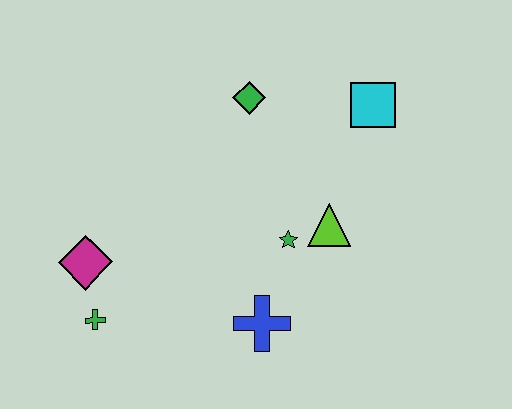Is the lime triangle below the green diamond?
Yes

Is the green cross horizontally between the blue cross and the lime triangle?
No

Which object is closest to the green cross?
The magenta diamond is closest to the green cross.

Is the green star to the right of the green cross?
Yes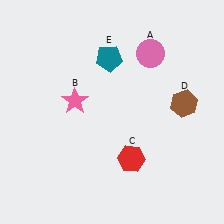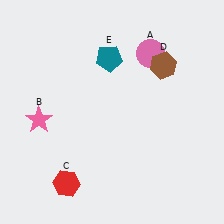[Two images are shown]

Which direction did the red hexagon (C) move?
The red hexagon (C) moved left.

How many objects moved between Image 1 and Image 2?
3 objects moved between the two images.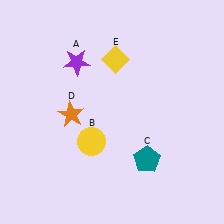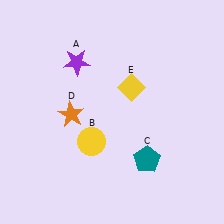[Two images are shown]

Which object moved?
The yellow diamond (E) moved down.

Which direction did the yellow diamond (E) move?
The yellow diamond (E) moved down.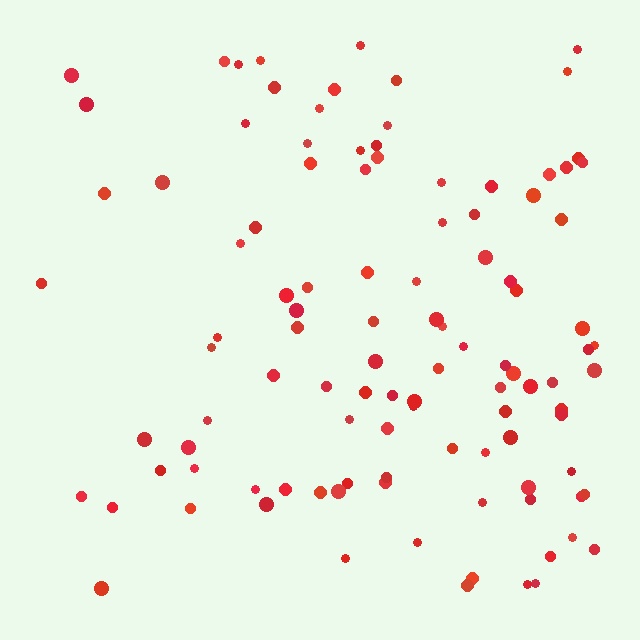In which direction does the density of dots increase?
From left to right, with the right side densest.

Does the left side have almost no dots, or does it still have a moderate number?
Still a moderate number, just noticeably fewer than the right.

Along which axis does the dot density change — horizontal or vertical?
Horizontal.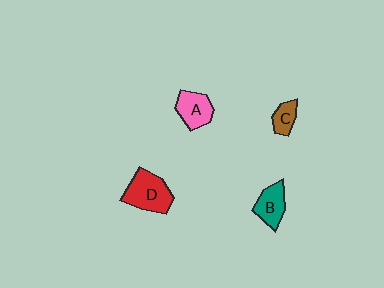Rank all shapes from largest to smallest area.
From largest to smallest: D (red), A (pink), B (teal), C (brown).